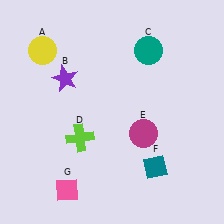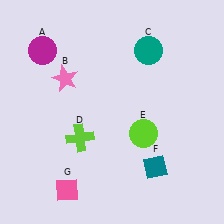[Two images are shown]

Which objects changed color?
A changed from yellow to magenta. B changed from purple to pink. E changed from magenta to lime.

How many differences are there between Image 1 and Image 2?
There are 3 differences between the two images.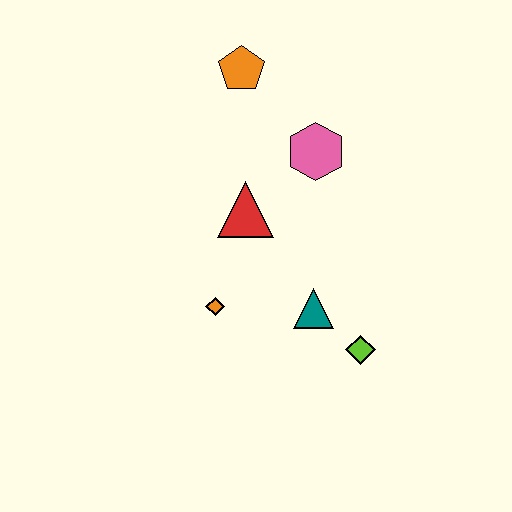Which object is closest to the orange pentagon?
The pink hexagon is closest to the orange pentagon.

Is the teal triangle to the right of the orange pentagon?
Yes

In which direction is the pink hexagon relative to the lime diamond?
The pink hexagon is above the lime diamond.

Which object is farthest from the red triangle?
The lime diamond is farthest from the red triangle.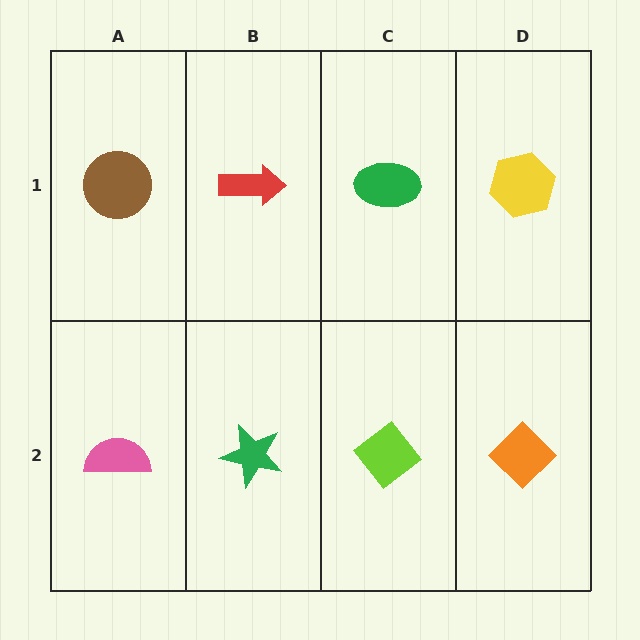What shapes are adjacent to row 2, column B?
A red arrow (row 1, column B), a pink semicircle (row 2, column A), a lime diamond (row 2, column C).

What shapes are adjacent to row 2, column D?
A yellow hexagon (row 1, column D), a lime diamond (row 2, column C).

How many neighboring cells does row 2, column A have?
2.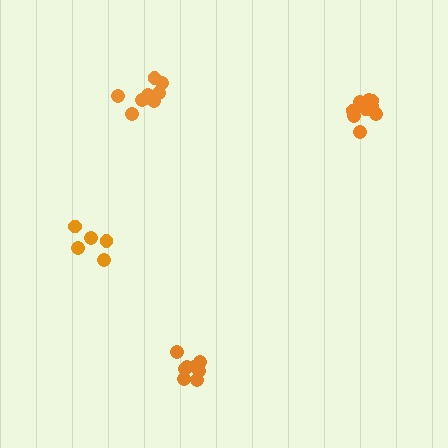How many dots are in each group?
Group 1: 5 dots, Group 2: 9 dots, Group 3: 10 dots, Group 4: 9 dots (33 total).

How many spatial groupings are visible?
There are 4 spatial groupings.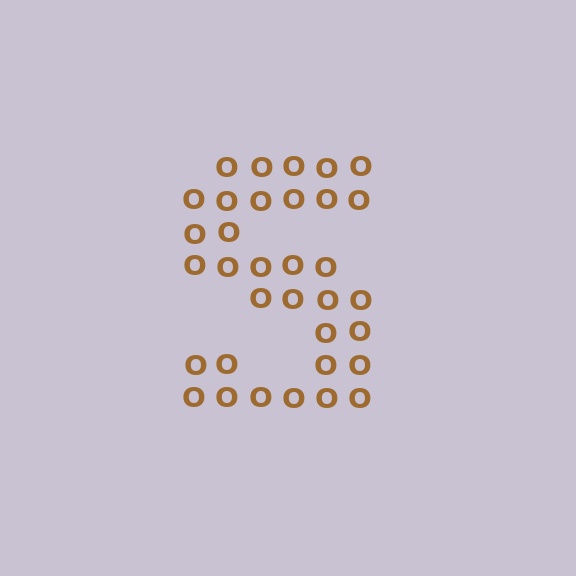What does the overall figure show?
The overall figure shows the letter S.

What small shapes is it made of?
It is made of small letter O's.